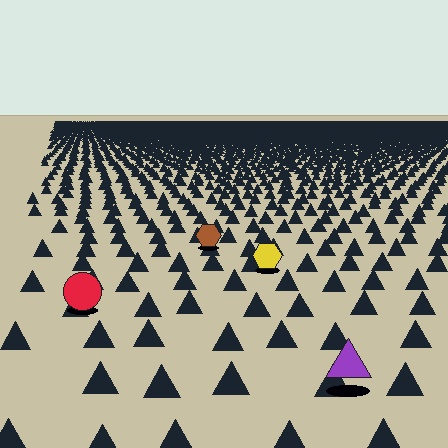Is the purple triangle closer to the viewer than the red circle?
Yes. The purple triangle is closer — you can tell from the texture gradient: the ground texture is coarser near it.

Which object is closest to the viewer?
The purple triangle is closest. The texture marks near it are larger and more spread out.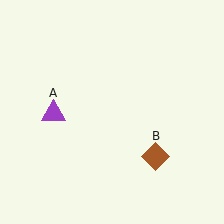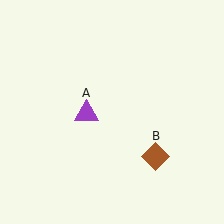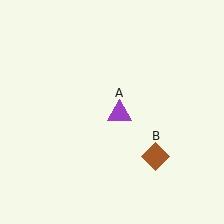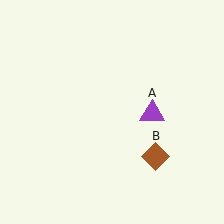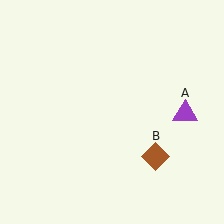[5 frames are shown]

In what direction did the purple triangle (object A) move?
The purple triangle (object A) moved right.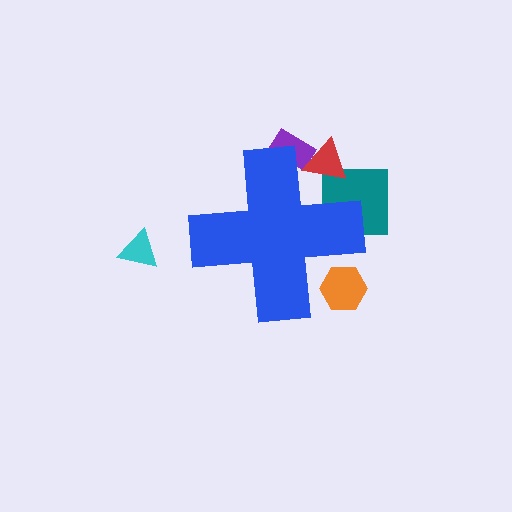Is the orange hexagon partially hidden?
Yes, the orange hexagon is partially hidden behind the blue cross.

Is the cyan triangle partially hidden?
No, the cyan triangle is fully visible.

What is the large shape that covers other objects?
A blue cross.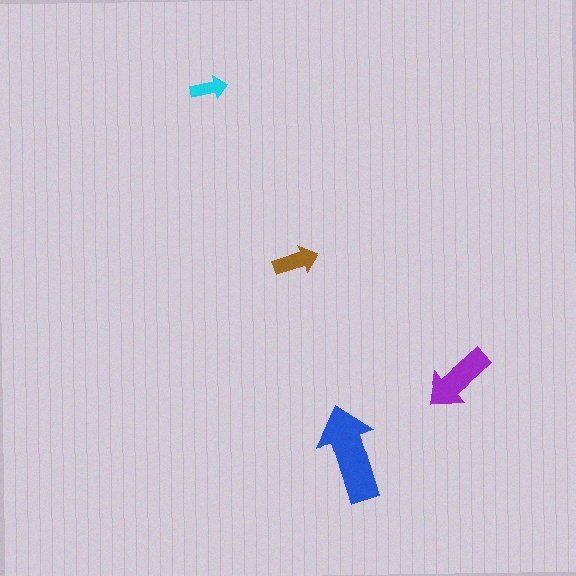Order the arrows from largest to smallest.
the blue one, the purple one, the brown one, the cyan one.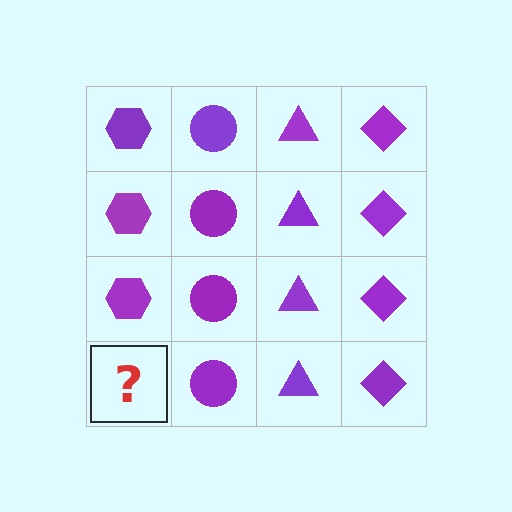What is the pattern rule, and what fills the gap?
The rule is that each column has a consistent shape. The gap should be filled with a purple hexagon.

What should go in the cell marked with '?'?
The missing cell should contain a purple hexagon.